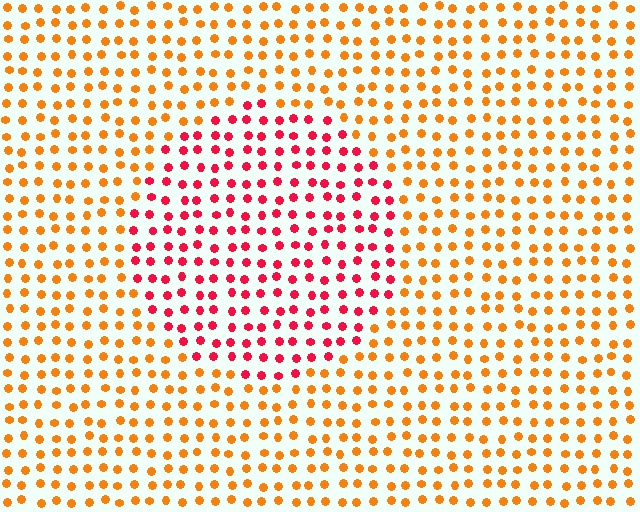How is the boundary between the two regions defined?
The boundary is defined purely by a slight shift in hue (about 44 degrees). Spacing, size, and orientation are identical on both sides.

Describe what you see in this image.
The image is filled with small orange elements in a uniform arrangement. A circle-shaped region is visible where the elements are tinted to a slightly different hue, forming a subtle color boundary.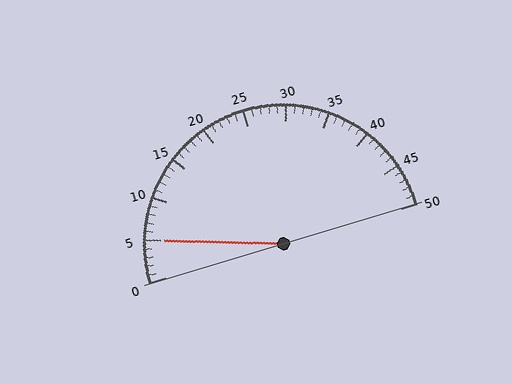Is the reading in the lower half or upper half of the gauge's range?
The reading is in the lower half of the range (0 to 50).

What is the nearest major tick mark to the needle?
The nearest major tick mark is 5.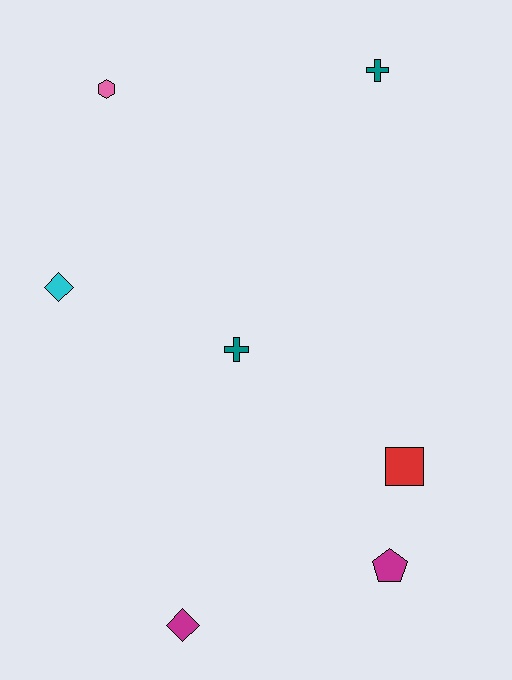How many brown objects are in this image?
There are no brown objects.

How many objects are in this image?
There are 7 objects.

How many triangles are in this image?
There are no triangles.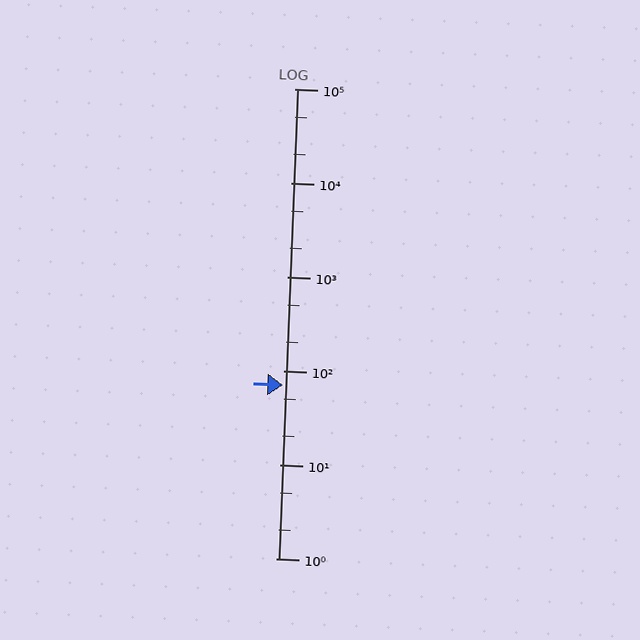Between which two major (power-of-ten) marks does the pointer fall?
The pointer is between 10 and 100.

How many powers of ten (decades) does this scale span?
The scale spans 5 decades, from 1 to 100000.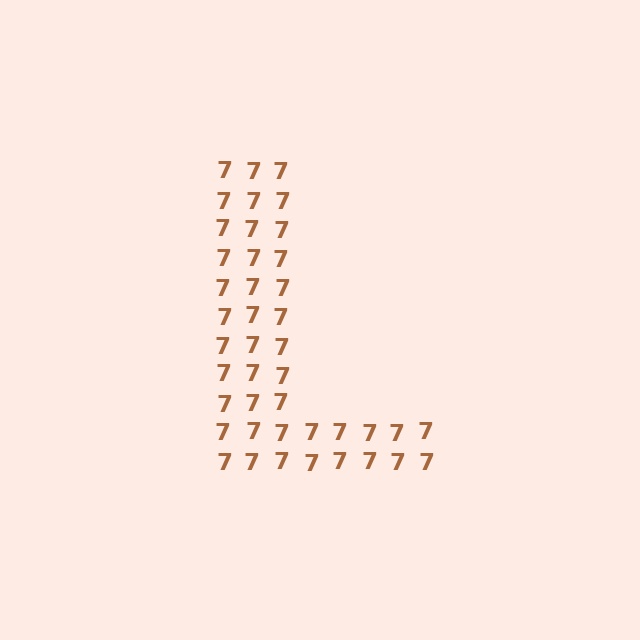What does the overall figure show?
The overall figure shows the letter L.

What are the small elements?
The small elements are digit 7's.